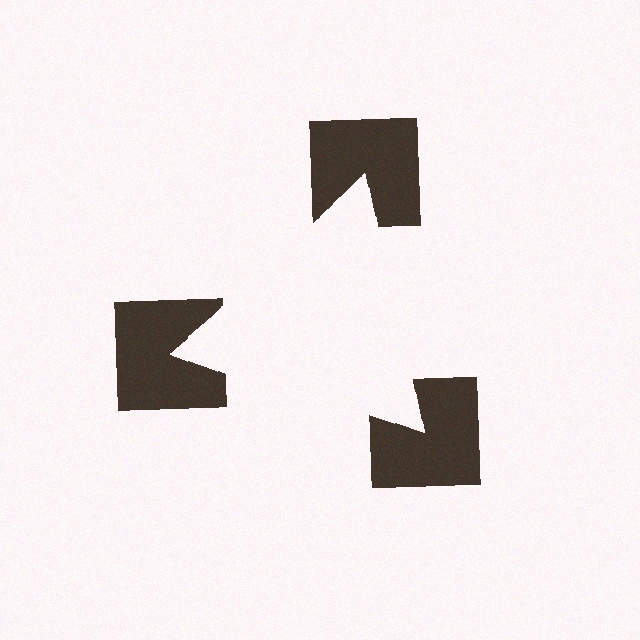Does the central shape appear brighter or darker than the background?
It typically appears slightly brighter than the background, even though no actual brightness change is drawn.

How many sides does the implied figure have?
3 sides.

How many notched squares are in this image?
There are 3 — one at each vertex of the illusory triangle.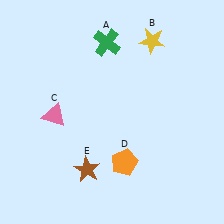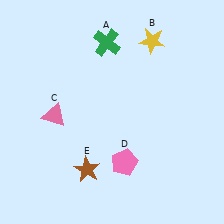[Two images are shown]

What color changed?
The pentagon (D) changed from orange in Image 1 to pink in Image 2.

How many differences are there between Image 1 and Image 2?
There is 1 difference between the two images.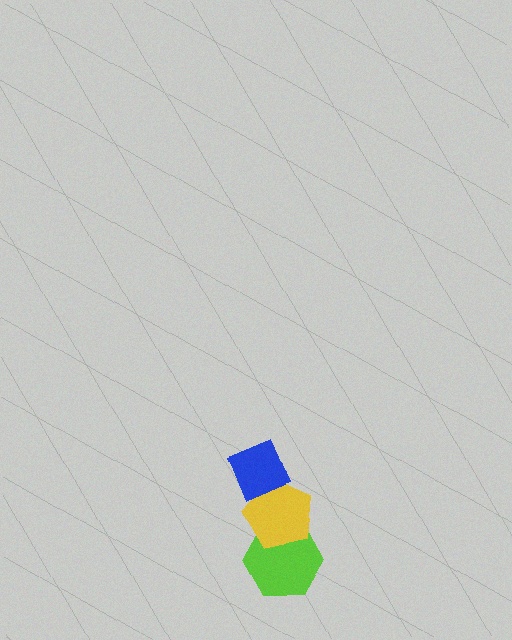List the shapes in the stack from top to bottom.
From top to bottom: the blue diamond, the yellow pentagon, the lime hexagon.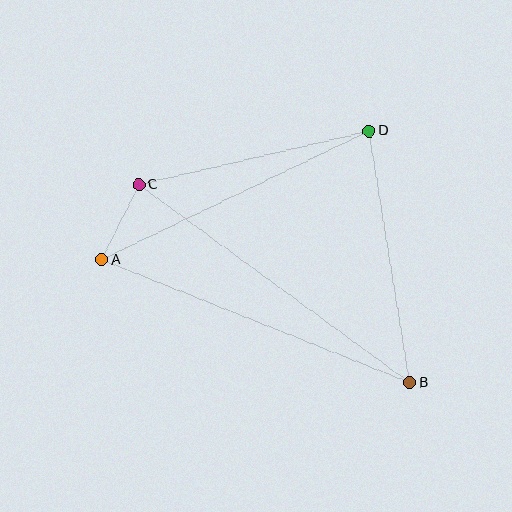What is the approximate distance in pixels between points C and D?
The distance between C and D is approximately 237 pixels.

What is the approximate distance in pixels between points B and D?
The distance between B and D is approximately 255 pixels.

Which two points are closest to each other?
Points A and C are closest to each other.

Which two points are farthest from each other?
Points B and C are farthest from each other.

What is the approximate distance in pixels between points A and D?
The distance between A and D is approximately 297 pixels.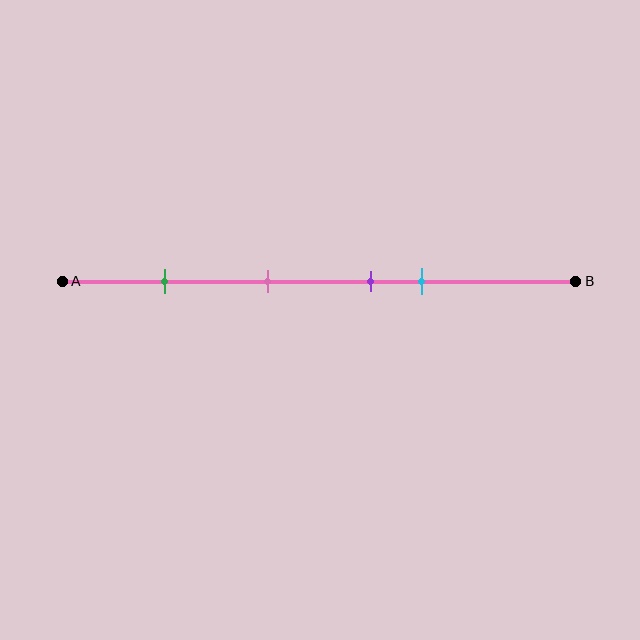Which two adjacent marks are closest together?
The purple and cyan marks are the closest adjacent pair.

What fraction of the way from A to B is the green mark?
The green mark is approximately 20% (0.2) of the way from A to B.